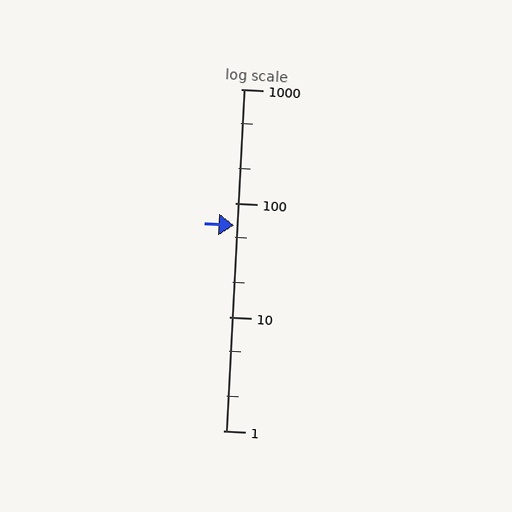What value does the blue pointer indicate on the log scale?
The pointer indicates approximately 64.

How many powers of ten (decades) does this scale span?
The scale spans 3 decades, from 1 to 1000.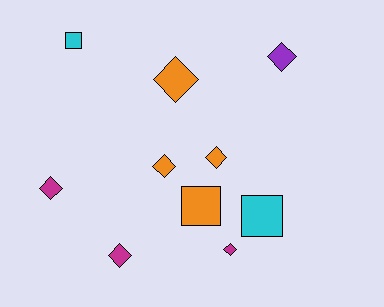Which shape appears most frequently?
Diamond, with 7 objects.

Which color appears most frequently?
Orange, with 4 objects.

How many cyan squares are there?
There are 2 cyan squares.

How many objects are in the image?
There are 10 objects.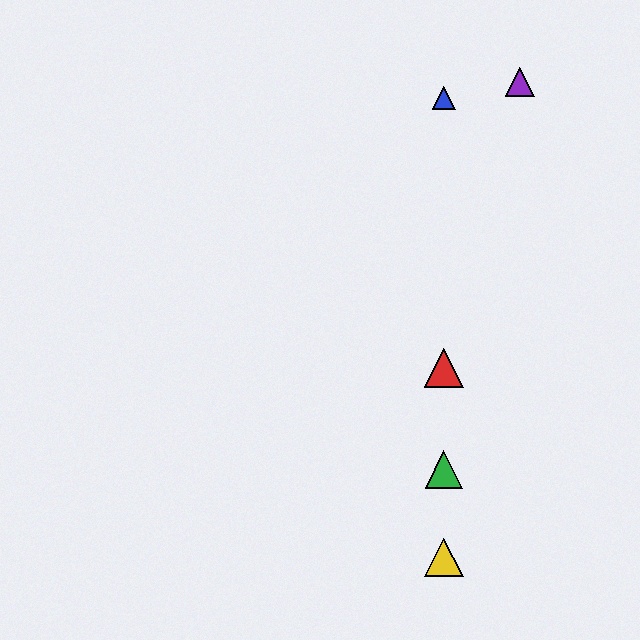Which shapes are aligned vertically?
The red triangle, the blue triangle, the green triangle, the yellow triangle are aligned vertically.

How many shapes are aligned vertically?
4 shapes (the red triangle, the blue triangle, the green triangle, the yellow triangle) are aligned vertically.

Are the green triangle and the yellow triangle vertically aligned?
Yes, both are at x≈444.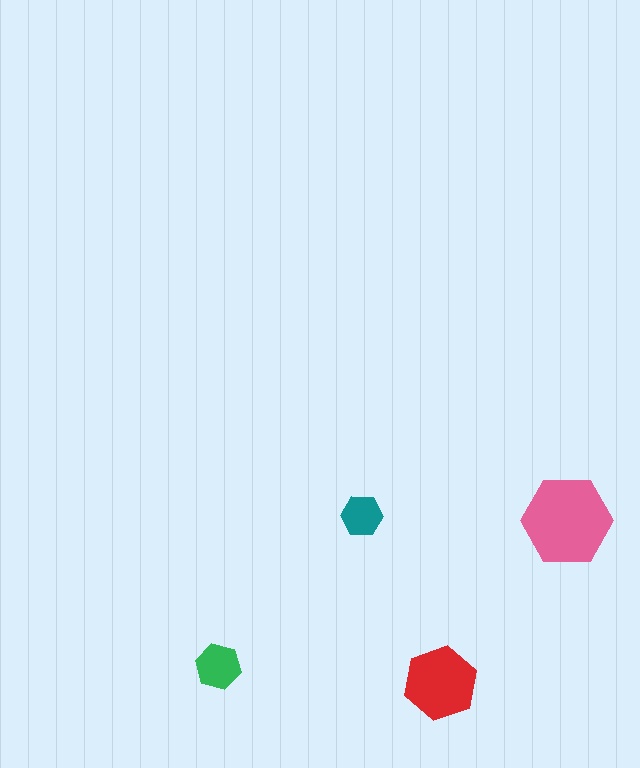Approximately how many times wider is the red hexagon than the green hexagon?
About 1.5 times wider.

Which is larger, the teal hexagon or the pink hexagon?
The pink one.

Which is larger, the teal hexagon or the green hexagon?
The green one.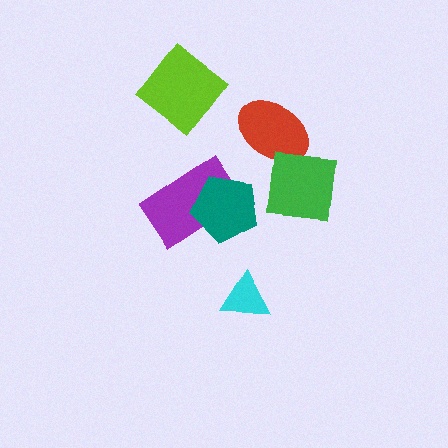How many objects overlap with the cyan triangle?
0 objects overlap with the cyan triangle.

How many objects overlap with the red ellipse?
1 object overlaps with the red ellipse.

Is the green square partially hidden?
No, no other shape covers it.